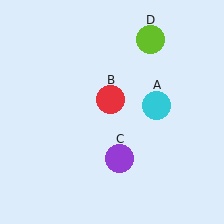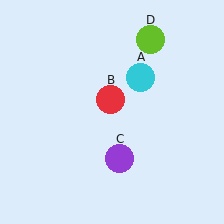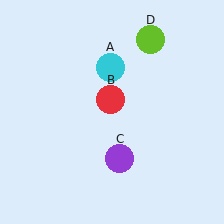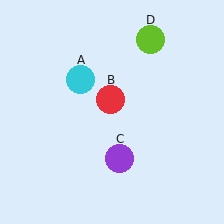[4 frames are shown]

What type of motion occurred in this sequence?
The cyan circle (object A) rotated counterclockwise around the center of the scene.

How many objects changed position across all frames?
1 object changed position: cyan circle (object A).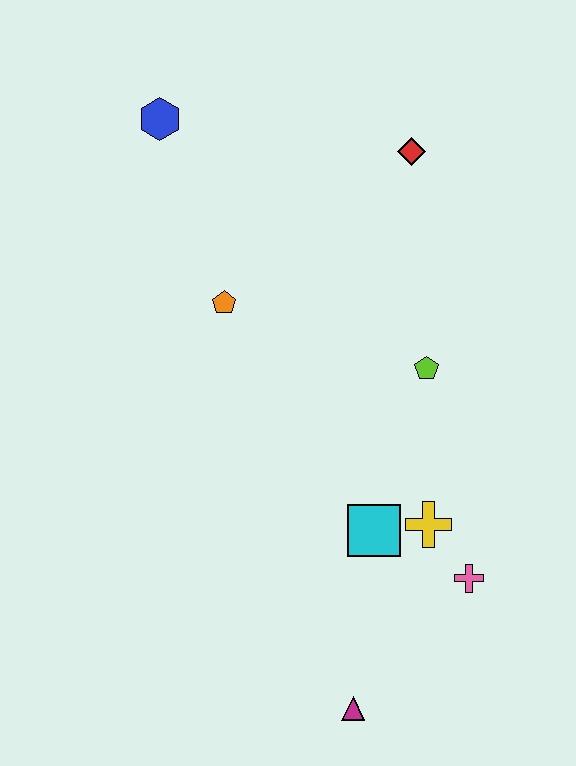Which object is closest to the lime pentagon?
The yellow cross is closest to the lime pentagon.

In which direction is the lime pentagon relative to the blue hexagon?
The lime pentagon is to the right of the blue hexagon.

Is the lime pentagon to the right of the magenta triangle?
Yes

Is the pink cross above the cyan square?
No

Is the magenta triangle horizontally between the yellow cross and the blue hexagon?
Yes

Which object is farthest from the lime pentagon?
The blue hexagon is farthest from the lime pentagon.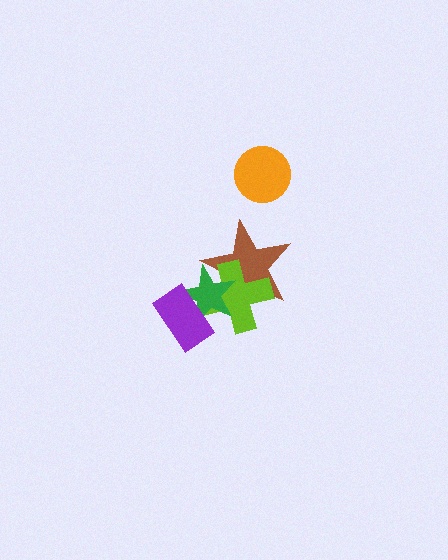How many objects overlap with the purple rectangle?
2 objects overlap with the purple rectangle.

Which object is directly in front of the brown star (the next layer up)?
The lime cross is directly in front of the brown star.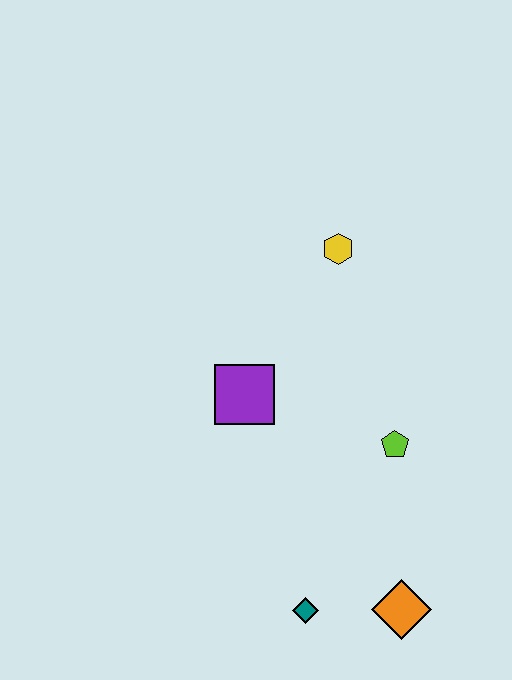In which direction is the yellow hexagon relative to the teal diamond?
The yellow hexagon is above the teal diamond.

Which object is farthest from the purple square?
The orange diamond is farthest from the purple square.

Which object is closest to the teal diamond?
The orange diamond is closest to the teal diamond.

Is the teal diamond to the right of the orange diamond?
No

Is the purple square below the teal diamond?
No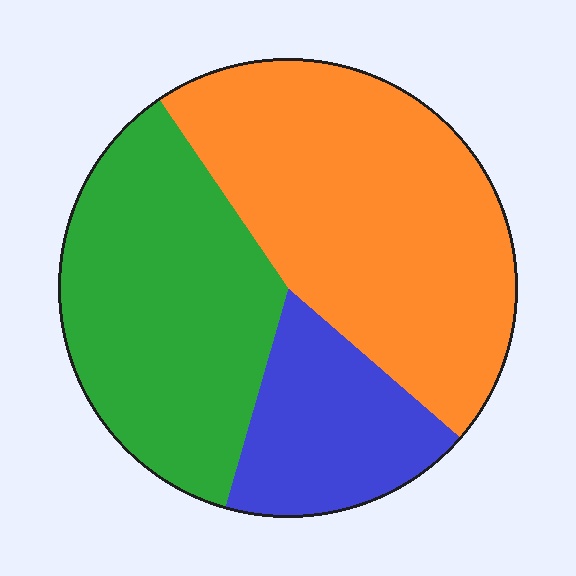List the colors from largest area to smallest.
From largest to smallest: orange, green, blue.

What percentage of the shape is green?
Green takes up about three eighths (3/8) of the shape.